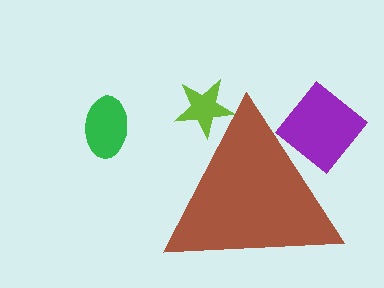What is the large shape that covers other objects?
A brown triangle.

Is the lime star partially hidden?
Yes, the lime star is partially hidden behind the brown triangle.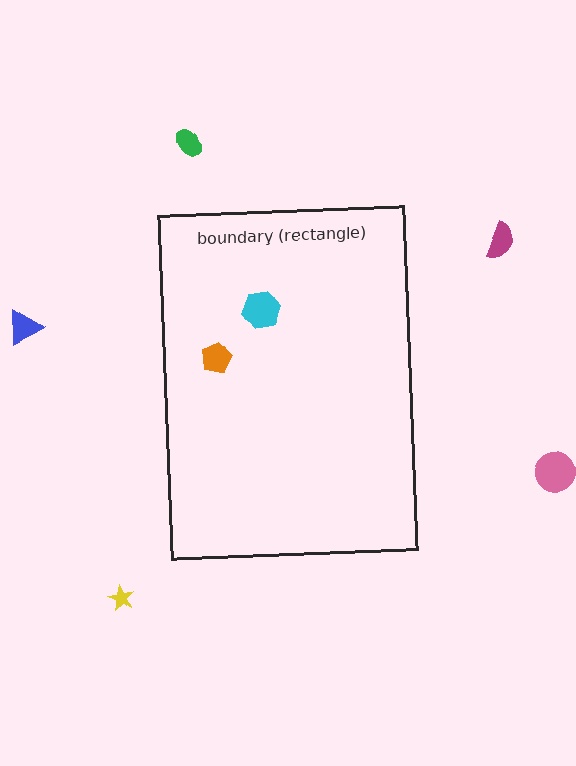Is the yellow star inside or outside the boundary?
Outside.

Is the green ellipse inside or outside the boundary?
Outside.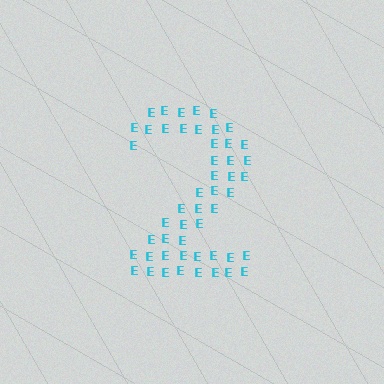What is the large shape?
The large shape is the digit 2.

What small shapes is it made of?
It is made of small letter E's.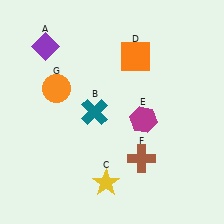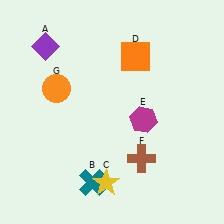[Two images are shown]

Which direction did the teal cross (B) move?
The teal cross (B) moved down.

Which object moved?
The teal cross (B) moved down.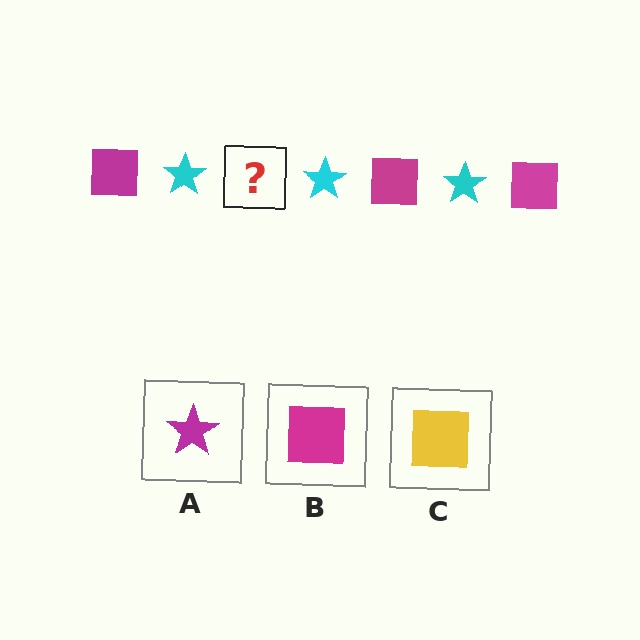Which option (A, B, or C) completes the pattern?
B.